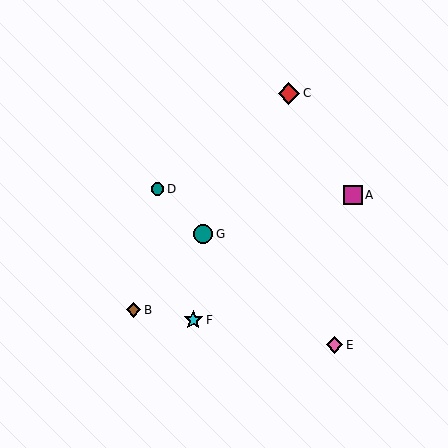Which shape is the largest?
The red diamond (labeled C) is the largest.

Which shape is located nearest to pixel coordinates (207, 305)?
The cyan star (labeled F) at (193, 320) is nearest to that location.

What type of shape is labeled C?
Shape C is a red diamond.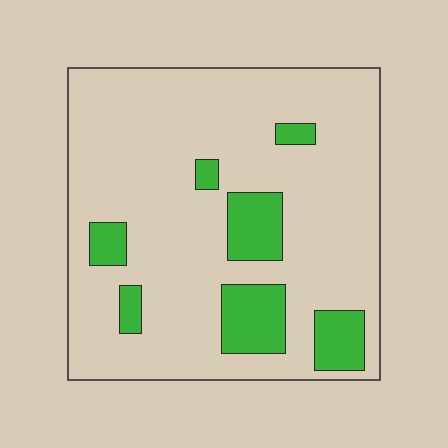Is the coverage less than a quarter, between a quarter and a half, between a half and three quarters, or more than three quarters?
Less than a quarter.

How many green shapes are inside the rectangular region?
7.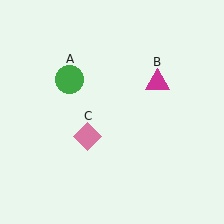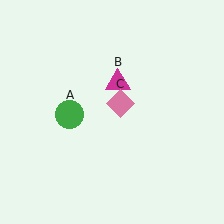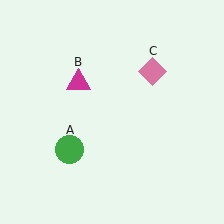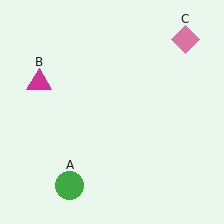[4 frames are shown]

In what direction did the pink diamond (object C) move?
The pink diamond (object C) moved up and to the right.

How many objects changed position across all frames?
3 objects changed position: green circle (object A), magenta triangle (object B), pink diamond (object C).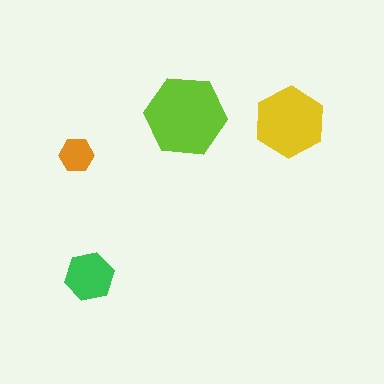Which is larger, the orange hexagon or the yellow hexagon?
The yellow one.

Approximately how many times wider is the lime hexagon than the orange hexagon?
About 2.5 times wider.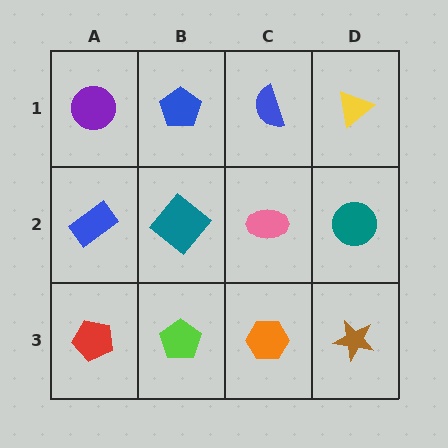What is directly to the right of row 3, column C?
A brown star.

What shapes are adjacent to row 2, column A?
A purple circle (row 1, column A), a red pentagon (row 3, column A), a teal diamond (row 2, column B).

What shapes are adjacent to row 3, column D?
A teal circle (row 2, column D), an orange hexagon (row 3, column C).